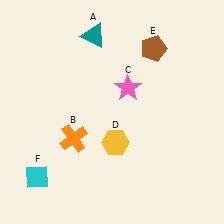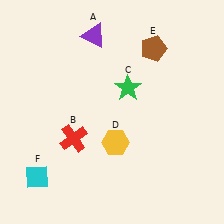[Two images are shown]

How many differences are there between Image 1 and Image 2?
There are 3 differences between the two images.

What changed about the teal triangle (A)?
In Image 1, A is teal. In Image 2, it changed to purple.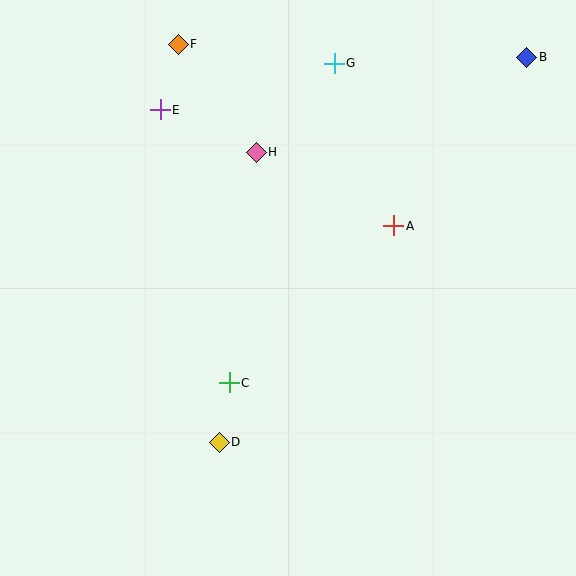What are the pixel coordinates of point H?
Point H is at (256, 152).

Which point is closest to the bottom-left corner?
Point D is closest to the bottom-left corner.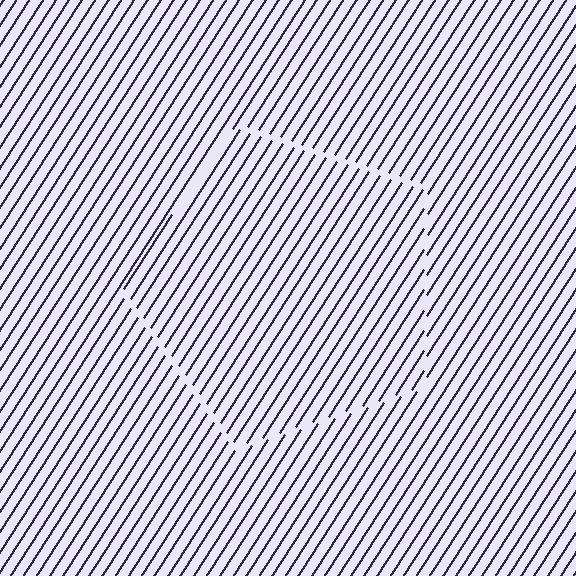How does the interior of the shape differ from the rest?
The interior of the shape contains the same grating, shifted by half a period — the contour is defined by the phase discontinuity where line-ends from the inner and outer gratings abut.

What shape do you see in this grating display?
An illusory pentagon. The interior of the shape contains the same grating, shifted by half a period — the contour is defined by the phase discontinuity where line-ends from the inner and outer gratings abut.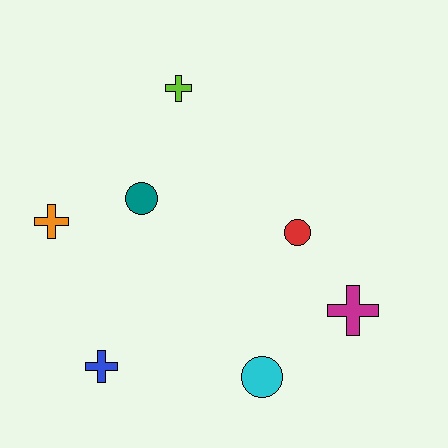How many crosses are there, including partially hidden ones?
There are 4 crosses.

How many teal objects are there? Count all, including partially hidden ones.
There is 1 teal object.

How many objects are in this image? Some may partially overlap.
There are 7 objects.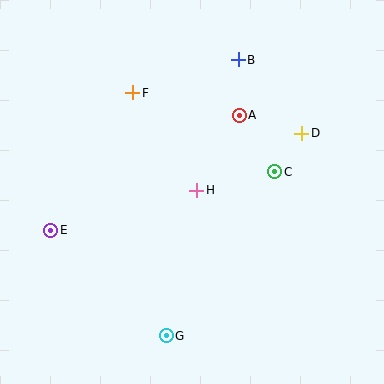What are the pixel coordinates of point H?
Point H is at (197, 190).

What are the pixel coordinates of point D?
Point D is at (302, 133).